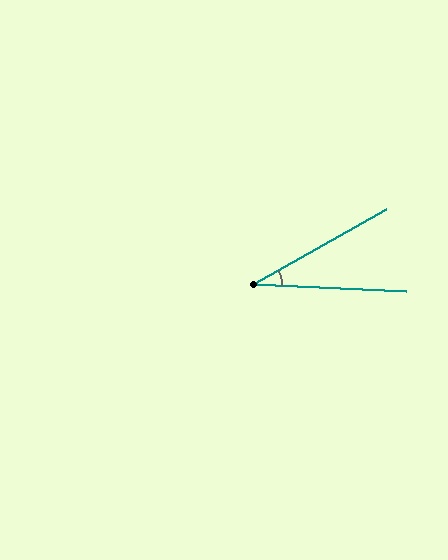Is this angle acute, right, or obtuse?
It is acute.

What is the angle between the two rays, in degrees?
Approximately 32 degrees.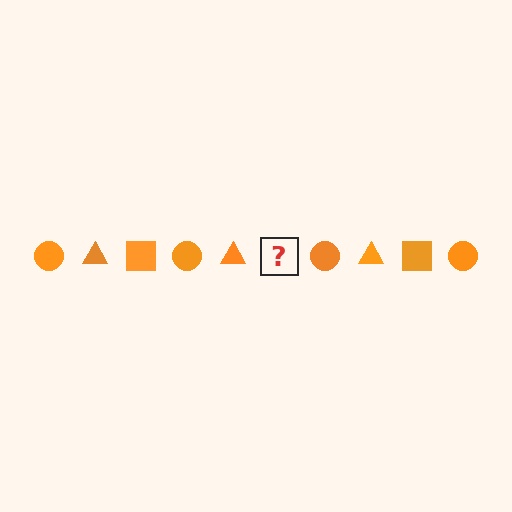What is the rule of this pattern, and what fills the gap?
The rule is that the pattern cycles through circle, triangle, square shapes in orange. The gap should be filled with an orange square.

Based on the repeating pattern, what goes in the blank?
The blank should be an orange square.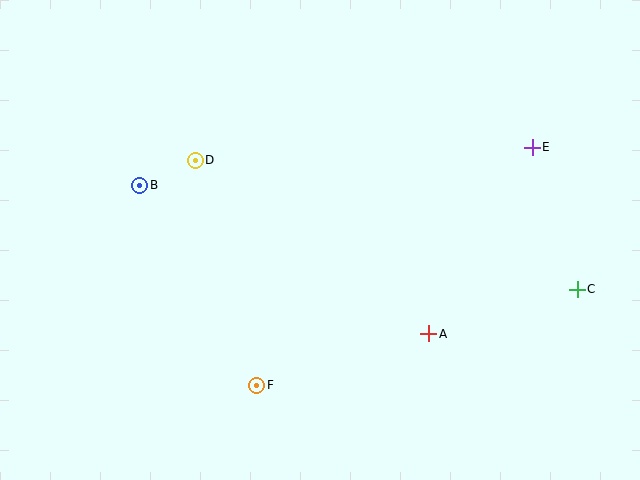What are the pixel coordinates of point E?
Point E is at (532, 147).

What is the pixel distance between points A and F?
The distance between A and F is 179 pixels.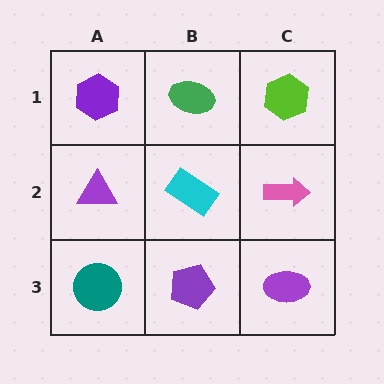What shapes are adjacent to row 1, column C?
A pink arrow (row 2, column C), a green ellipse (row 1, column B).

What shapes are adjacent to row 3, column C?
A pink arrow (row 2, column C), a purple pentagon (row 3, column B).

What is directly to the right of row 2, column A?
A cyan rectangle.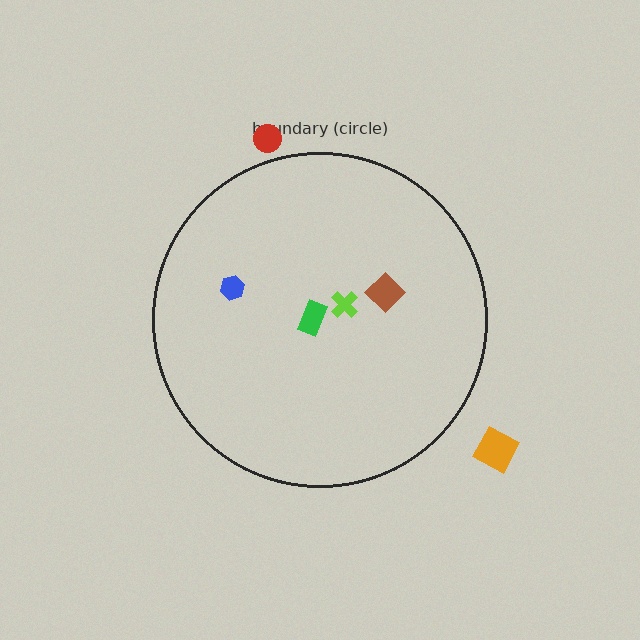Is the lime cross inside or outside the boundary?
Inside.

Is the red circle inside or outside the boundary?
Outside.